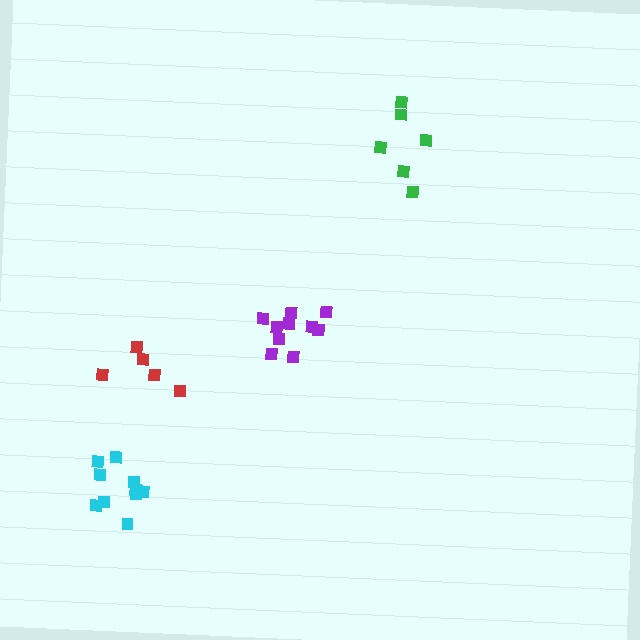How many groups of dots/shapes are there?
There are 4 groups.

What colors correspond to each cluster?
The clusters are colored: purple, cyan, red, green.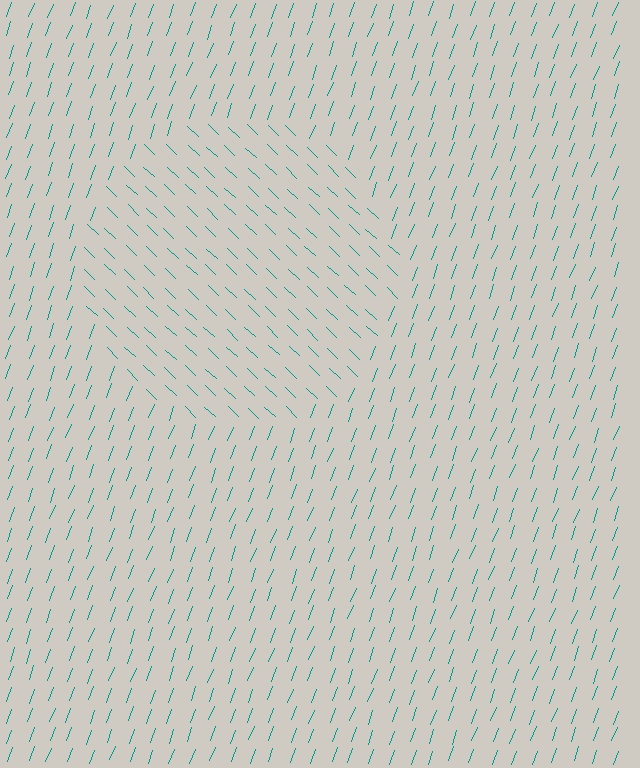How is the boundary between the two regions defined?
The boundary is defined purely by a change in line orientation (approximately 67 degrees difference). All lines are the same color and thickness.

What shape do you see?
I see a circle.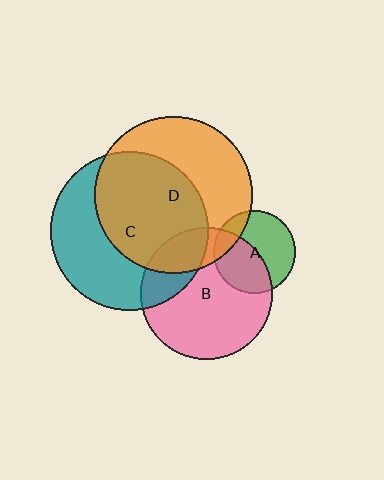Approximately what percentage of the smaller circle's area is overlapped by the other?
Approximately 55%.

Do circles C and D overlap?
Yes.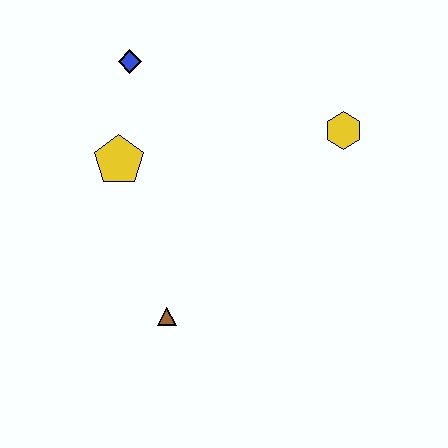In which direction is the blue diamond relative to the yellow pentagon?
The blue diamond is above the yellow pentagon.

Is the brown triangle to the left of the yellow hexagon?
Yes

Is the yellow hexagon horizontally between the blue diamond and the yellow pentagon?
No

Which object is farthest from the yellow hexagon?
The brown triangle is farthest from the yellow hexagon.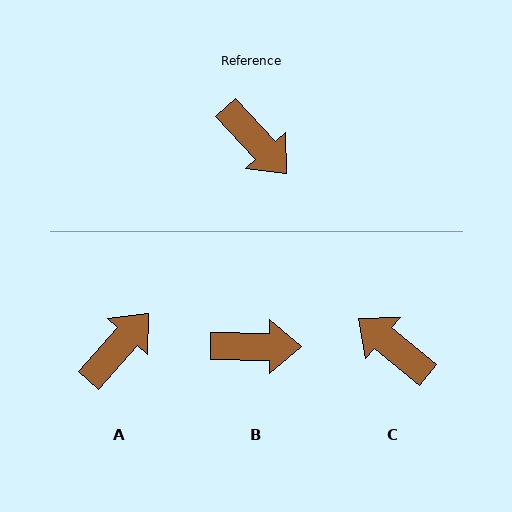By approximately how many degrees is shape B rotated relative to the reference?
Approximately 47 degrees counter-clockwise.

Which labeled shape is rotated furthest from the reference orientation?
C, about 172 degrees away.